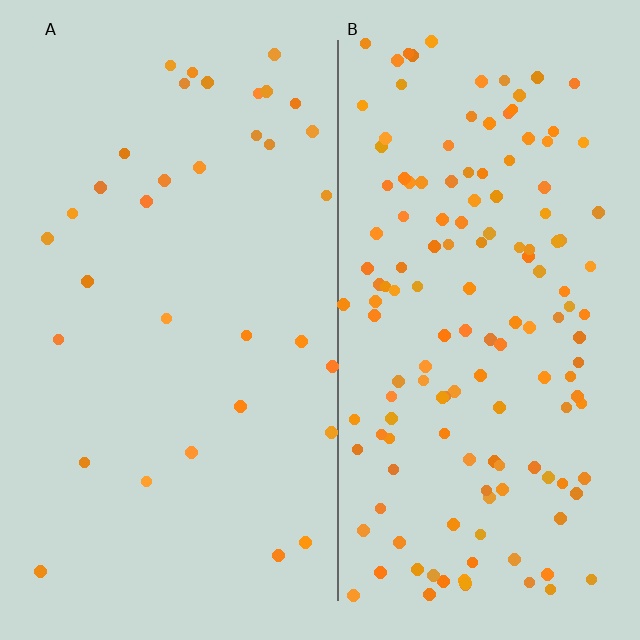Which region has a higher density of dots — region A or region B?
B (the right).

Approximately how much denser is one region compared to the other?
Approximately 4.3× — region B over region A.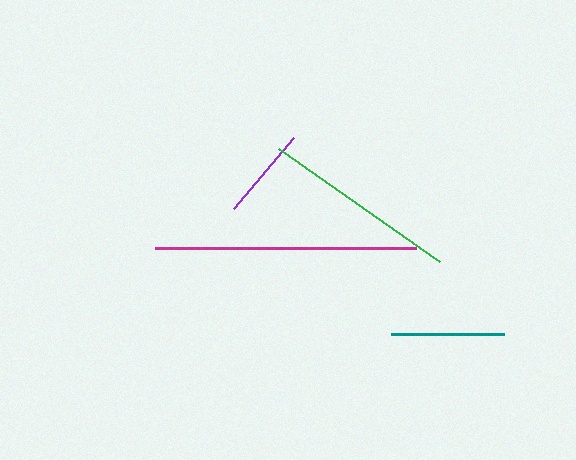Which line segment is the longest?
The magenta line is the longest at approximately 261 pixels.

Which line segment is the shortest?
The purple line is the shortest at approximately 92 pixels.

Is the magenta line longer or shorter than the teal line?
The magenta line is longer than the teal line.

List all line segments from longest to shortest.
From longest to shortest: magenta, green, teal, purple.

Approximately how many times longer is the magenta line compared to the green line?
The magenta line is approximately 1.3 times the length of the green line.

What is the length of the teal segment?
The teal segment is approximately 113 pixels long.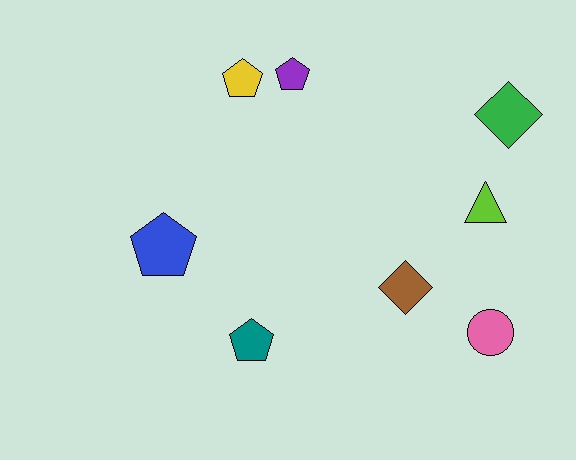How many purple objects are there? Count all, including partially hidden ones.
There is 1 purple object.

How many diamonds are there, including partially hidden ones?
There are 2 diamonds.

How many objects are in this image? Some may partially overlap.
There are 8 objects.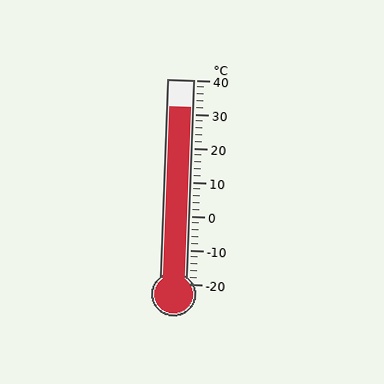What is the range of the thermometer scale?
The thermometer scale ranges from -20°C to 40°C.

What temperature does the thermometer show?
The thermometer shows approximately 32°C.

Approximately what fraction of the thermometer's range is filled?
The thermometer is filled to approximately 85% of its range.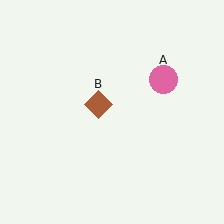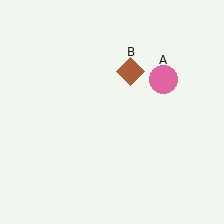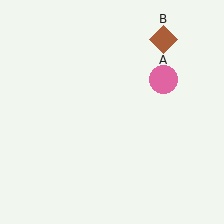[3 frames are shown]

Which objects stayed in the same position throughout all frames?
Pink circle (object A) remained stationary.